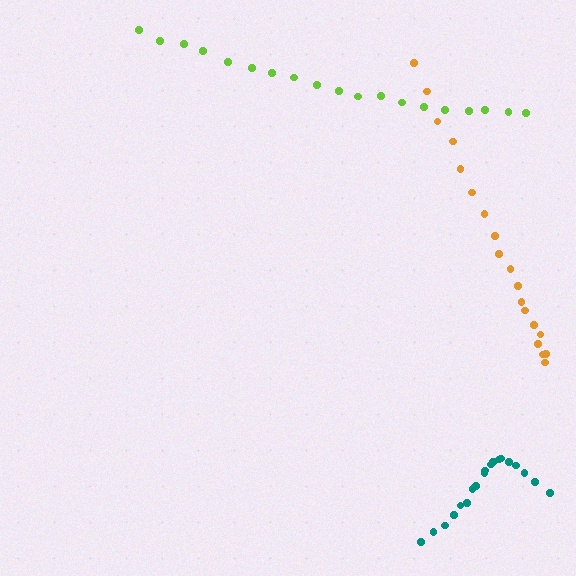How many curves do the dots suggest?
There are 3 distinct paths.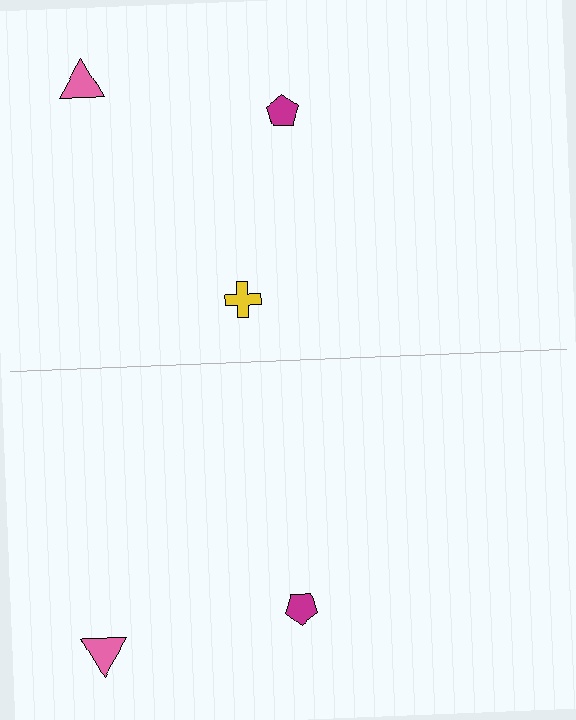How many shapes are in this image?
There are 5 shapes in this image.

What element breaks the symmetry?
A yellow cross is missing from the bottom side.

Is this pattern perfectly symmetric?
No, the pattern is not perfectly symmetric. A yellow cross is missing from the bottom side.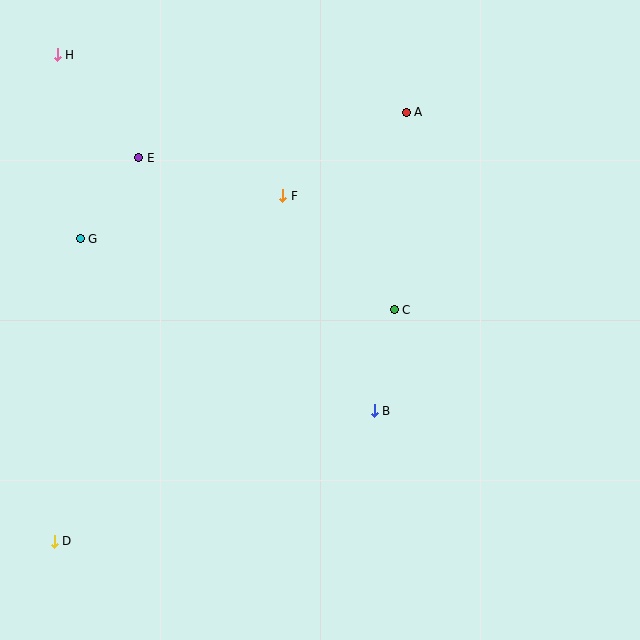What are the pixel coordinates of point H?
Point H is at (57, 55).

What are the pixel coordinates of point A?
Point A is at (406, 112).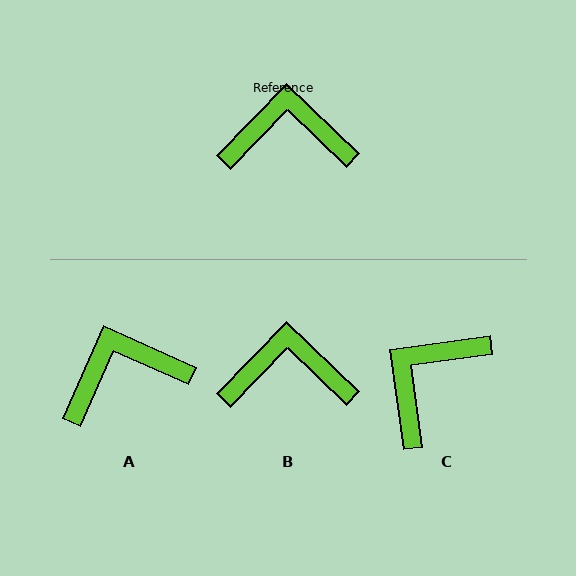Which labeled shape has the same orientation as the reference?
B.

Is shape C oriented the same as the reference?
No, it is off by about 52 degrees.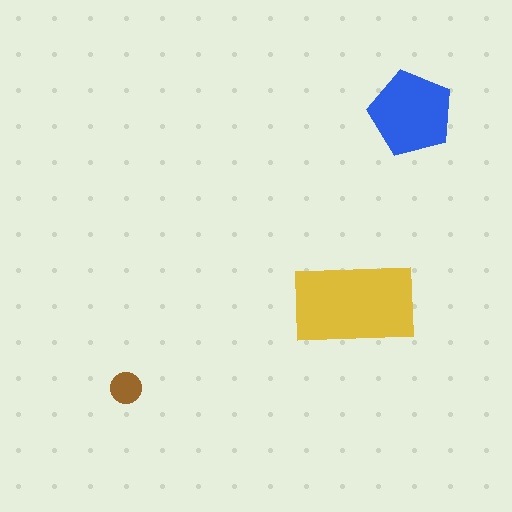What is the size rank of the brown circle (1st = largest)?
3rd.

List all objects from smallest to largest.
The brown circle, the blue pentagon, the yellow rectangle.